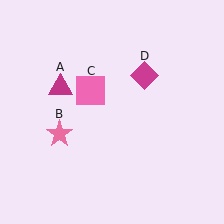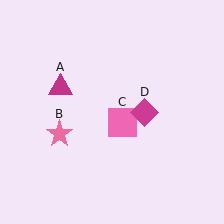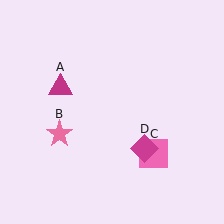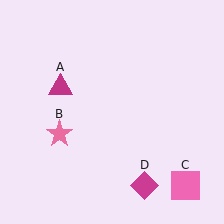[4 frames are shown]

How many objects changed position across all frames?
2 objects changed position: pink square (object C), magenta diamond (object D).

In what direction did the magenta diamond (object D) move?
The magenta diamond (object D) moved down.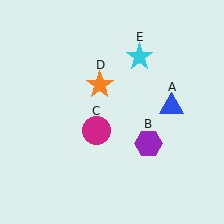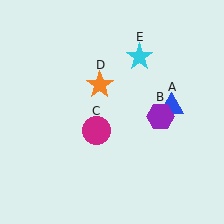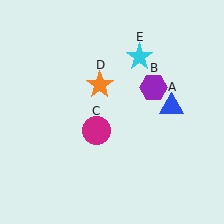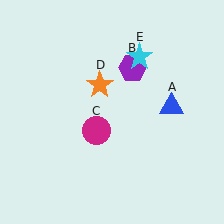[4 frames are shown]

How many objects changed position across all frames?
1 object changed position: purple hexagon (object B).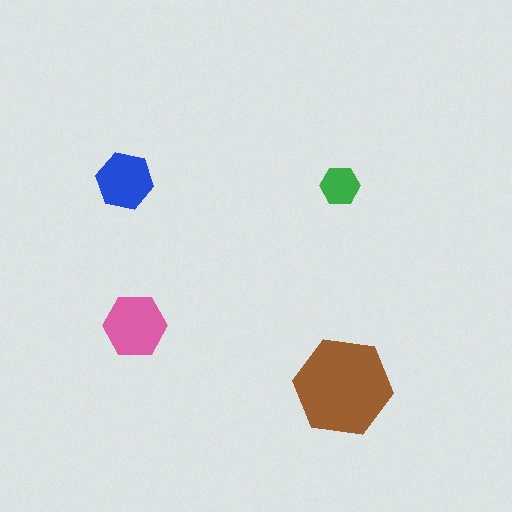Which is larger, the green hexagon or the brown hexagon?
The brown one.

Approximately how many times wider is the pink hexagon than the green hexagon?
About 1.5 times wider.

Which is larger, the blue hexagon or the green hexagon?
The blue one.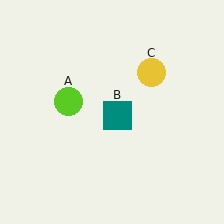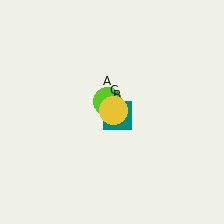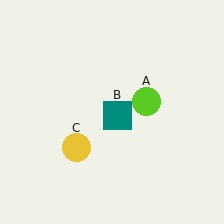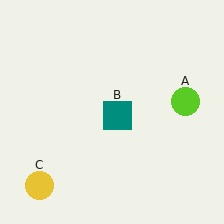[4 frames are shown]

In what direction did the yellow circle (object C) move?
The yellow circle (object C) moved down and to the left.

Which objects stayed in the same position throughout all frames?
Teal square (object B) remained stationary.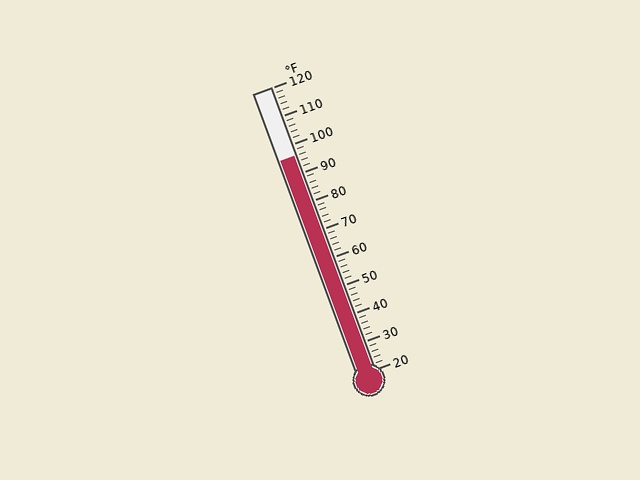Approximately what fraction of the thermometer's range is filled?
The thermometer is filled to approximately 75% of its range.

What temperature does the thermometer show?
The thermometer shows approximately 96°F.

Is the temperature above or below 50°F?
The temperature is above 50°F.